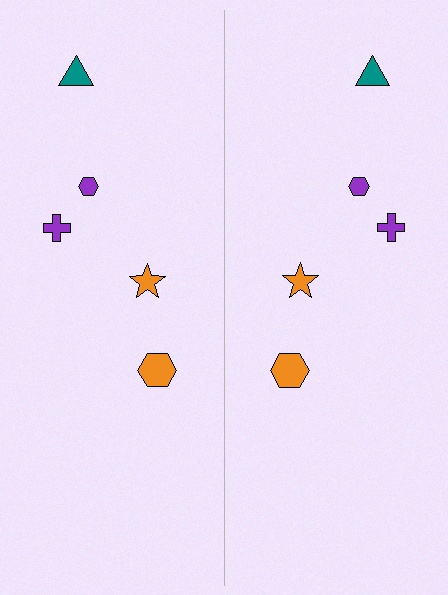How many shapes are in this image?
There are 10 shapes in this image.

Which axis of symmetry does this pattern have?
The pattern has a vertical axis of symmetry running through the center of the image.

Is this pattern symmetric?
Yes, this pattern has bilateral (reflection) symmetry.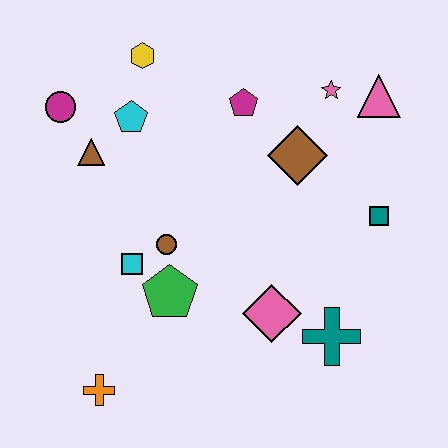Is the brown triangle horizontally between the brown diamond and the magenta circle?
Yes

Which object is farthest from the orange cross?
The pink triangle is farthest from the orange cross.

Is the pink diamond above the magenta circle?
No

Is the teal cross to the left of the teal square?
Yes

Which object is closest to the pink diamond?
The teal cross is closest to the pink diamond.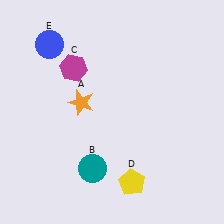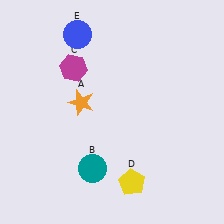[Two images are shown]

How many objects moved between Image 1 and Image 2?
1 object moved between the two images.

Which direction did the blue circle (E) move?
The blue circle (E) moved right.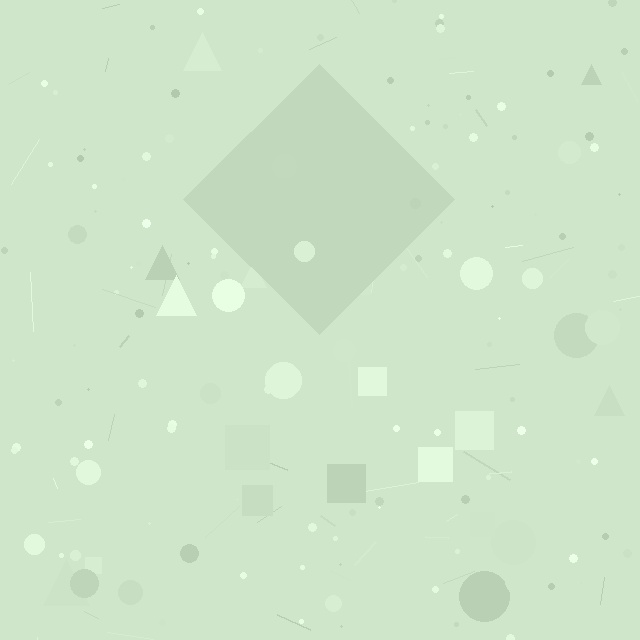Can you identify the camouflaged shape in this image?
The camouflaged shape is a diamond.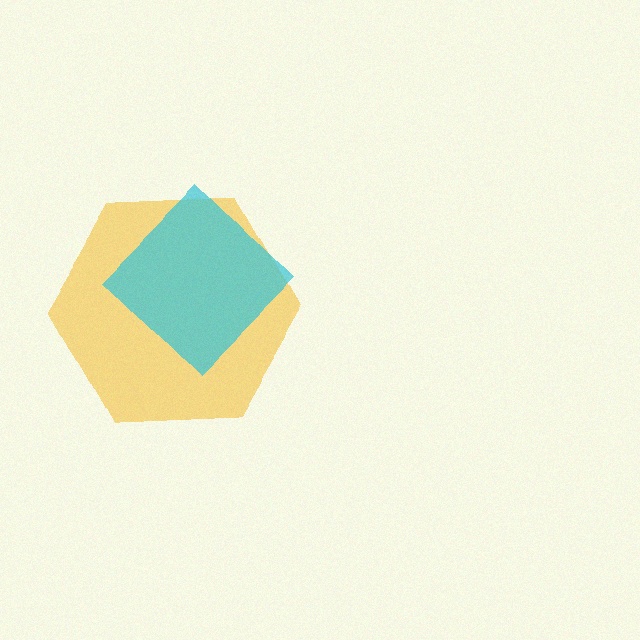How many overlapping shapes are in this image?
There are 2 overlapping shapes in the image.